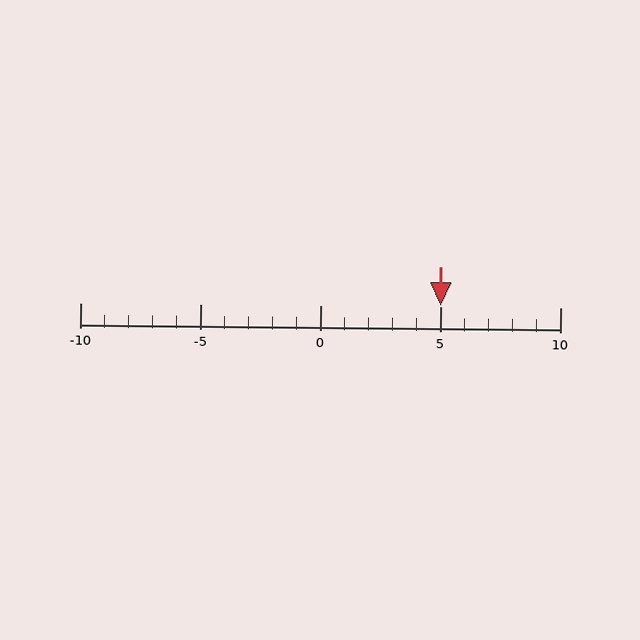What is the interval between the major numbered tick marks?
The major tick marks are spaced 5 units apart.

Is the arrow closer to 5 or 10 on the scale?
The arrow is closer to 5.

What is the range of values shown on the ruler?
The ruler shows values from -10 to 10.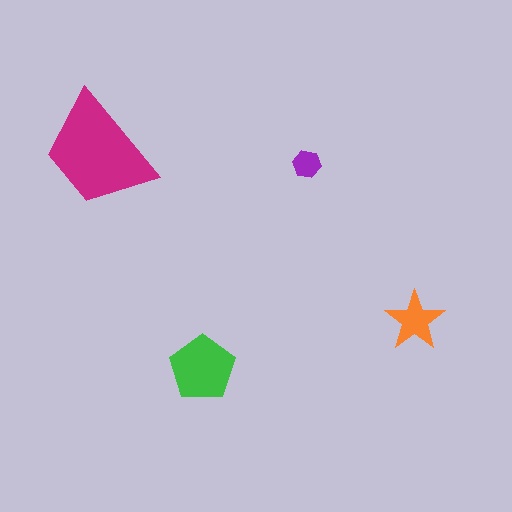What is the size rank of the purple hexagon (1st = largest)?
4th.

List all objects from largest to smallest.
The magenta trapezoid, the green pentagon, the orange star, the purple hexagon.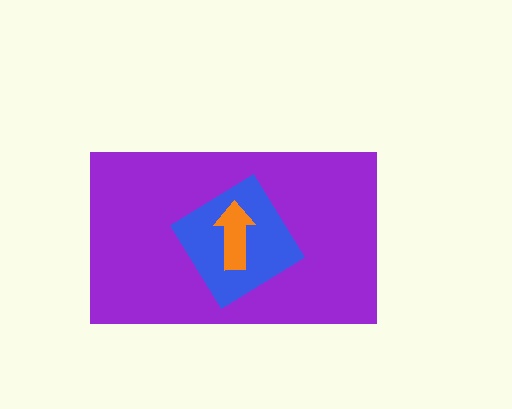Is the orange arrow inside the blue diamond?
Yes.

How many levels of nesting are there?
3.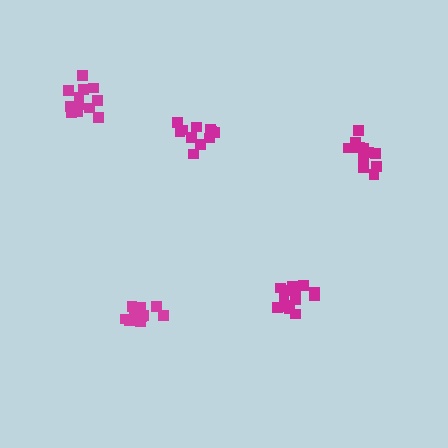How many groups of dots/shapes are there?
There are 5 groups.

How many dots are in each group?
Group 1: 10 dots, Group 2: 15 dots, Group 3: 13 dots, Group 4: 11 dots, Group 5: 11 dots (60 total).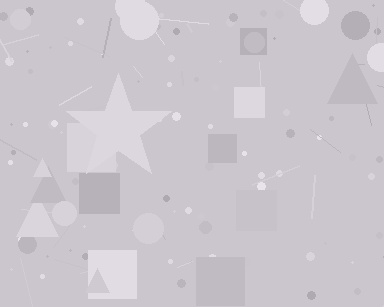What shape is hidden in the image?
A star is hidden in the image.